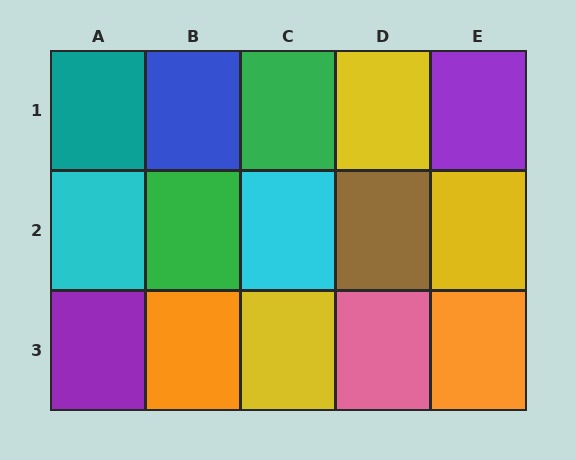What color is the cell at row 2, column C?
Cyan.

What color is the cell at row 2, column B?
Green.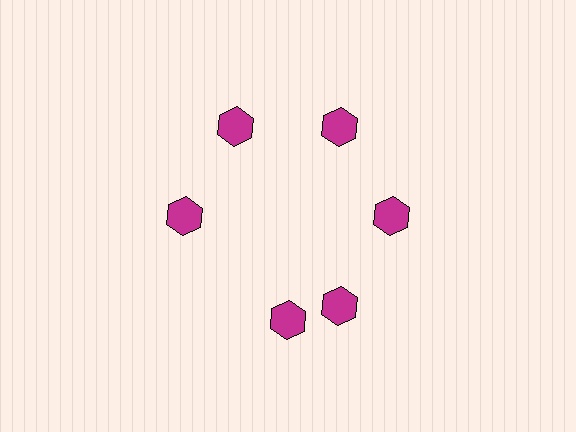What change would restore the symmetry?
The symmetry would be restored by rotating it back into even spacing with its neighbors so that all 6 hexagons sit at equal angles and equal distance from the center.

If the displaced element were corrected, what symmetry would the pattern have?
It would have 6-fold rotational symmetry — the pattern would map onto itself every 60 degrees.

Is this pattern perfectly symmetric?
No. The 6 magenta hexagons are arranged in a ring, but one element near the 7 o'clock position is rotated out of alignment along the ring, breaking the 6-fold rotational symmetry.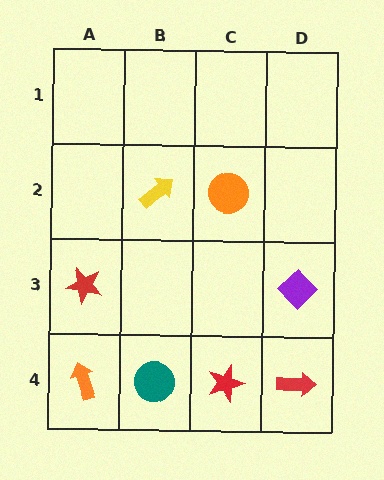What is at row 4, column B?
A teal circle.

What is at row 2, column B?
A yellow arrow.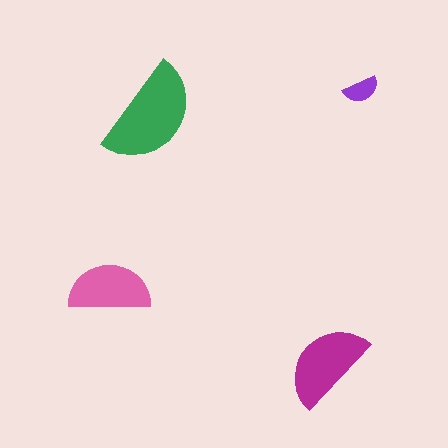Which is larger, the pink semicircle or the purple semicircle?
The pink one.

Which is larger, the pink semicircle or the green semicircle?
The green one.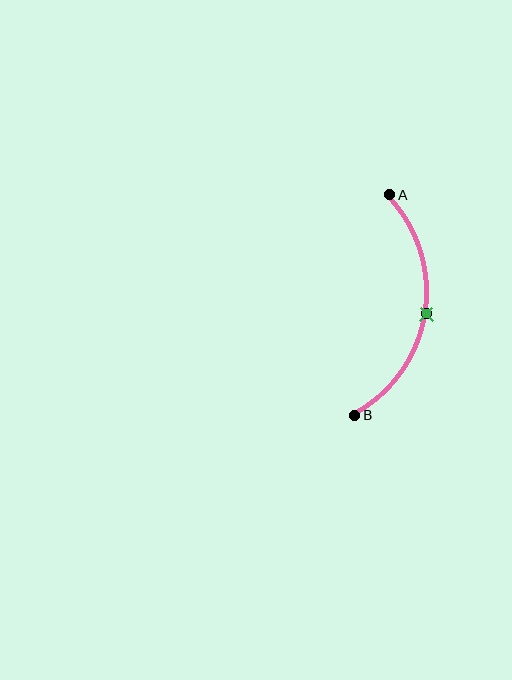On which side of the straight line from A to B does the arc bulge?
The arc bulges to the right of the straight line connecting A and B.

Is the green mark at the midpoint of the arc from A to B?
Yes. The green mark lies on the arc at equal arc-length from both A and B — it is the arc midpoint.